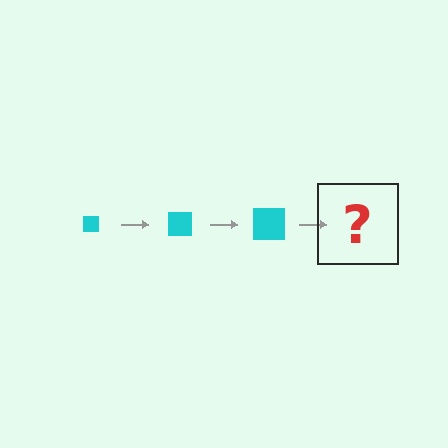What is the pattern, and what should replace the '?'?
The pattern is that the square gets progressively larger each step. The '?' should be a cyan square, larger than the previous one.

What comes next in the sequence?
The next element should be a cyan square, larger than the previous one.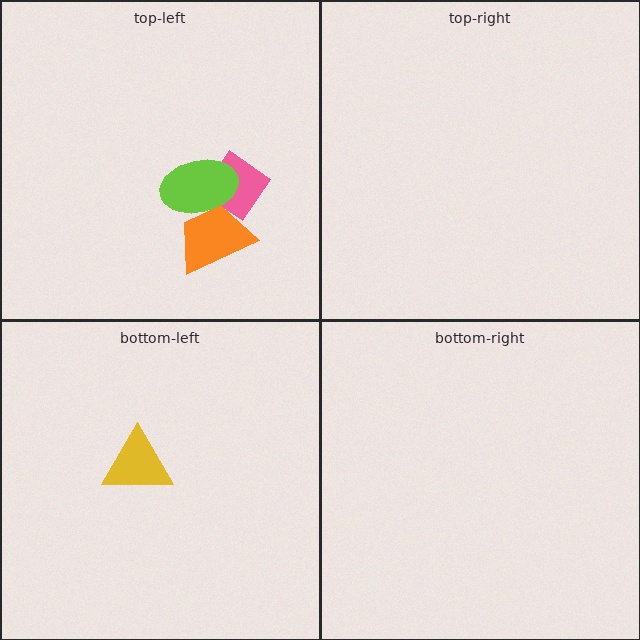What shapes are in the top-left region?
The pink diamond, the lime ellipse, the orange trapezoid.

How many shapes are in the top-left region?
3.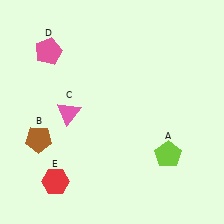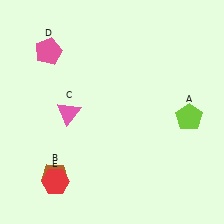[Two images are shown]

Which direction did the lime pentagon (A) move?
The lime pentagon (A) moved up.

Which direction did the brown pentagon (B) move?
The brown pentagon (B) moved down.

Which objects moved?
The objects that moved are: the lime pentagon (A), the brown pentagon (B).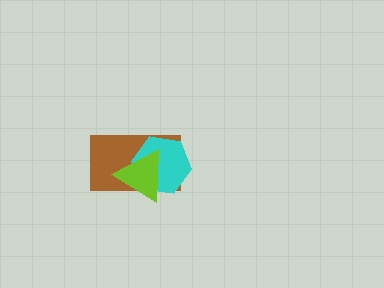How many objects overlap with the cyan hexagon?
2 objects overlap with the cyan hexagon.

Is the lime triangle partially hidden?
No, no other shape covers it.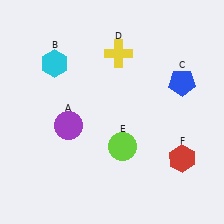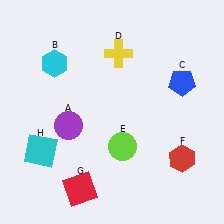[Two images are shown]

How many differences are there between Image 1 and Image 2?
There are 2 differences between the two images.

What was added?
A red square (G), a cyan square (H) were added in Image 2.